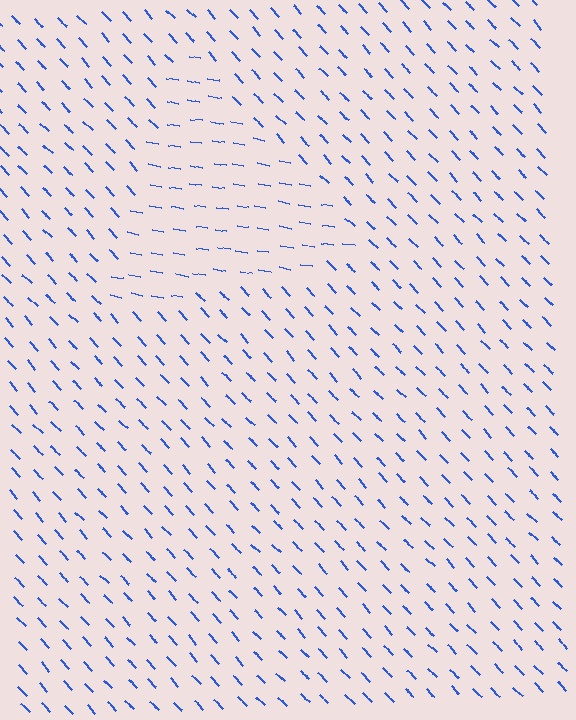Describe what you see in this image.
The image is filled with small blue line segments. A triangle region in the image has lines oriented differently from the surrounding lines, creating a visible texture boundary.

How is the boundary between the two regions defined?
The boundary is defined purely by a change in line orientation (approximately 38 degrees difference). All lines are the same color and thickness.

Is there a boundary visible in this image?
Yes, there is a texture boundary formed by a change in line orientation.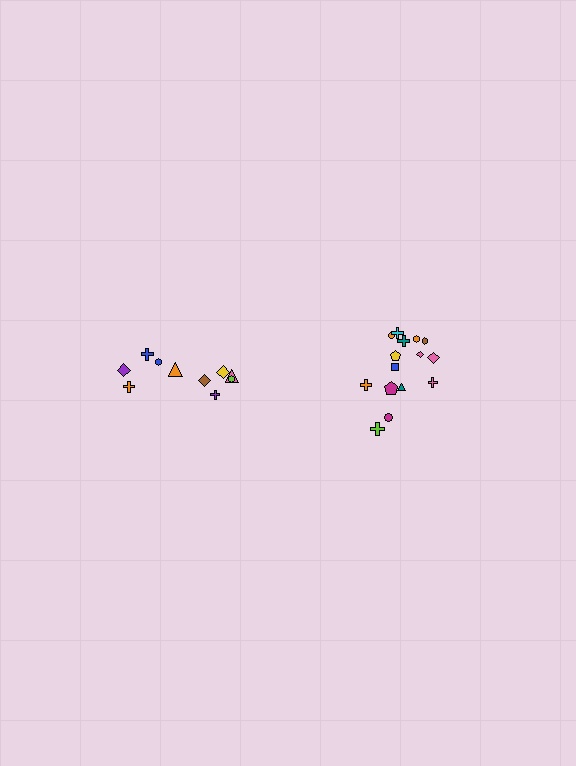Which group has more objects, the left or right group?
The right group.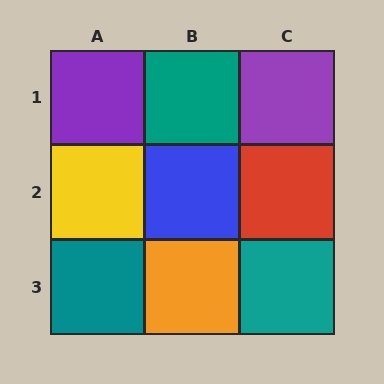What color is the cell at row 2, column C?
Red.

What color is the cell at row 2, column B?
Blue.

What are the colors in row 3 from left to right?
Teal, orange, teal.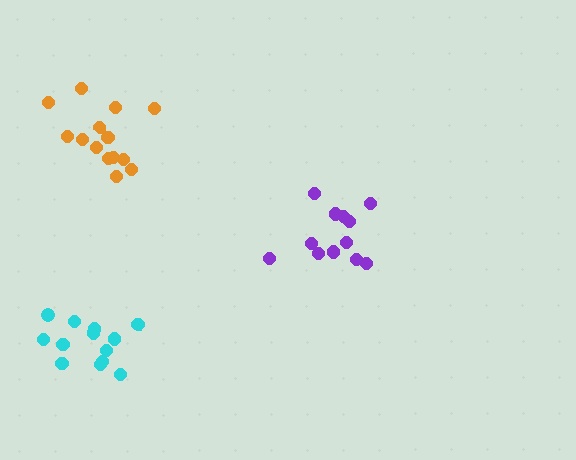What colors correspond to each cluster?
The clusters are colored: cyan, purple, orange.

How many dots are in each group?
Group 1: 13 dots, Group 2: 12 dots, Group 3: 14 dots (39 total).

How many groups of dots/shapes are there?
There are 3 groups.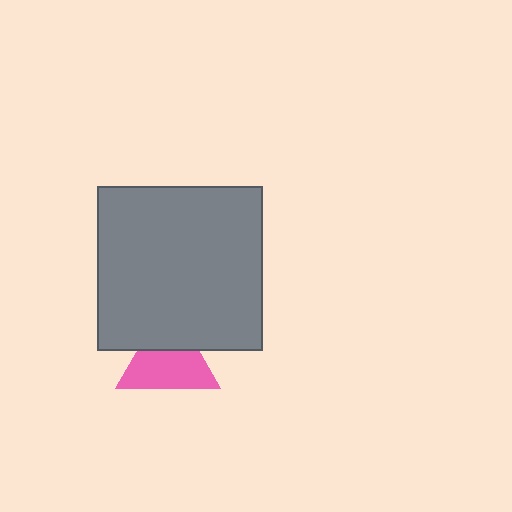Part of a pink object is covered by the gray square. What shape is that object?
It is a triangle.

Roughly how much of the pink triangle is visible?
Most of it is visible (roughly 65%).